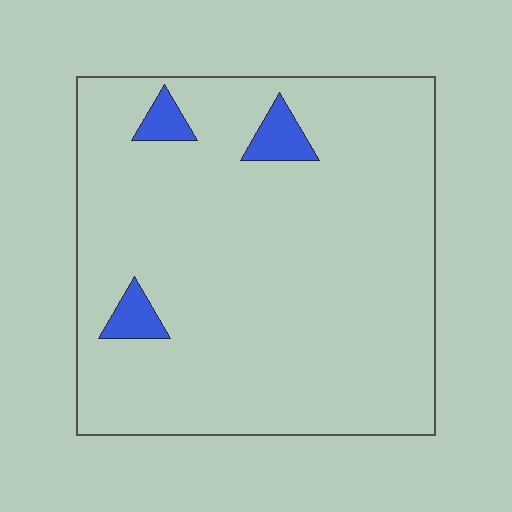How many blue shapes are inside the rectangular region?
3.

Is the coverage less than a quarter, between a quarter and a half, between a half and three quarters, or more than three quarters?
Less than a quarter.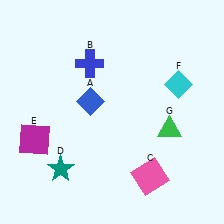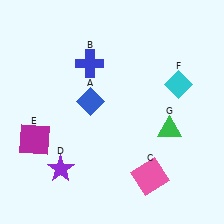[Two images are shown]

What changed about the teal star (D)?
In Image 1, D is teal. In Image 2, it changed to purple.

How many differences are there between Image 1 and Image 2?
There is 1 difference between the two images.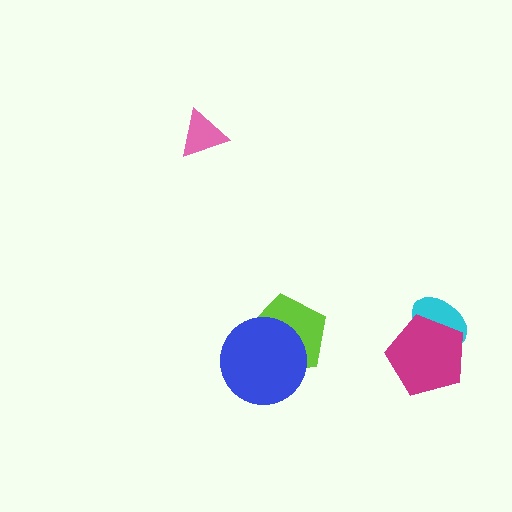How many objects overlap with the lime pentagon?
1 object overlaps with the lime pentagon.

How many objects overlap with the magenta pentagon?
1 object overlaps with the magenta pentagon.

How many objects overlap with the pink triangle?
0 objects overlap with the pink triangle.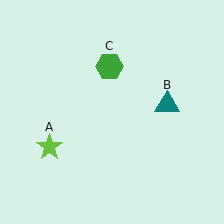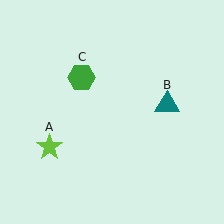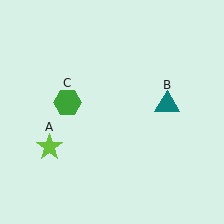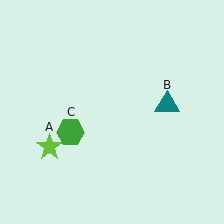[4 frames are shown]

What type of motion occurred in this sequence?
The green hexagon (object C) rotated counterclockwise around the center of the scene.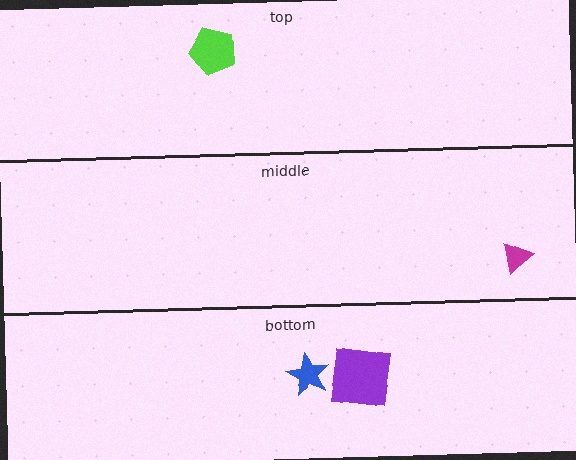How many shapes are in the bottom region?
2.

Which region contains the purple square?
The bottom region.